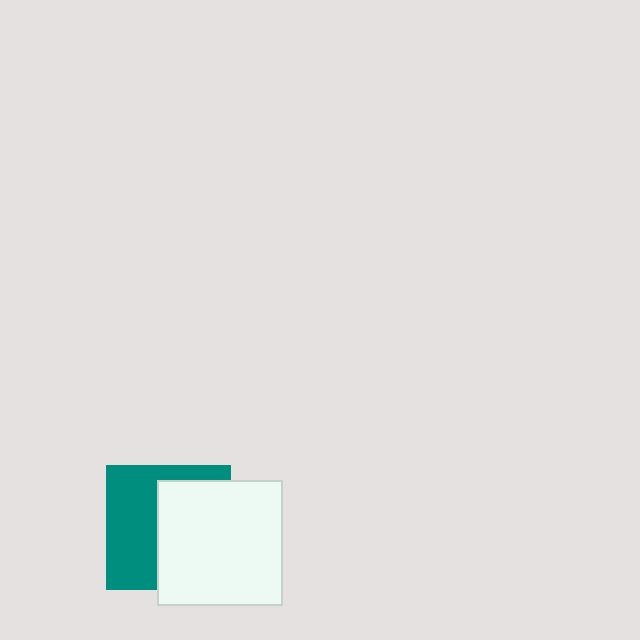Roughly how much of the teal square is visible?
About half of it is visible (roughly 48%).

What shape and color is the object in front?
The object in front is a white square.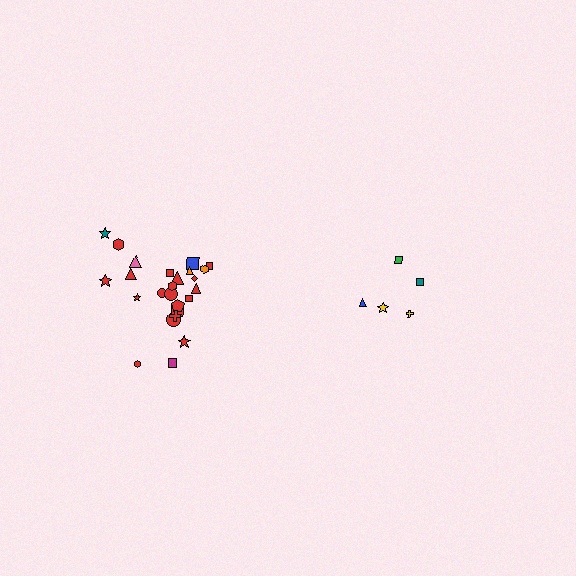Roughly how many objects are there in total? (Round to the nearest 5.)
Roughly 30 objects in total.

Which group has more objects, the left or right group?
The left group.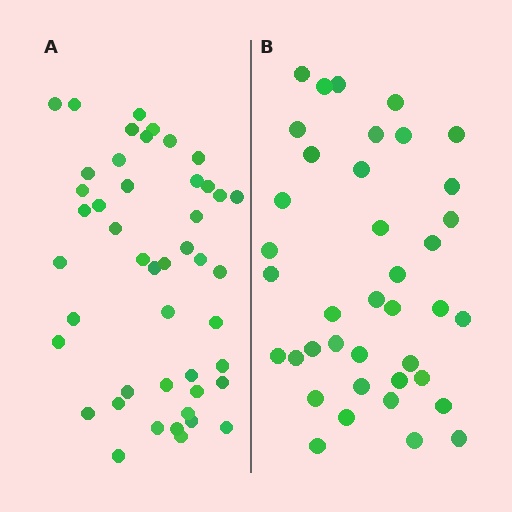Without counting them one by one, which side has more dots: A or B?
Region A (the left region) has more dots.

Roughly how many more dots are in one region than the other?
Region A has roughly 8 or so more dots than region B.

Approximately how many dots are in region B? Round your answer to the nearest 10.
About 40 dots. (The exact count is 39, which rounds to 40.)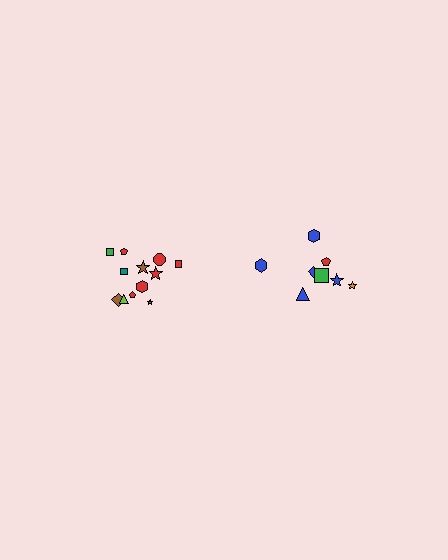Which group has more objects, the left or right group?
The left group.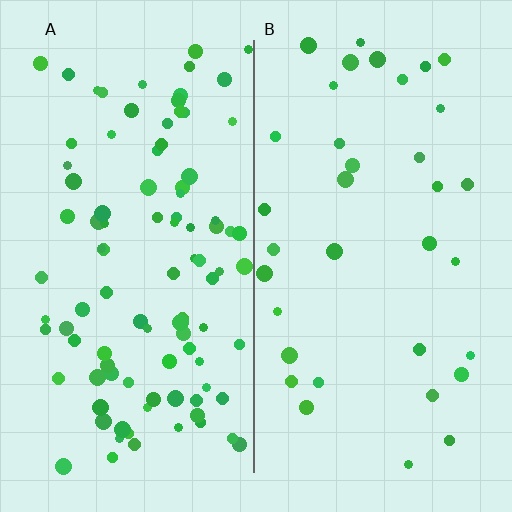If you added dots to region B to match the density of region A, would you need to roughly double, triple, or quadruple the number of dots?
Approximately triple.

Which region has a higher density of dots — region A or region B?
A (the left).